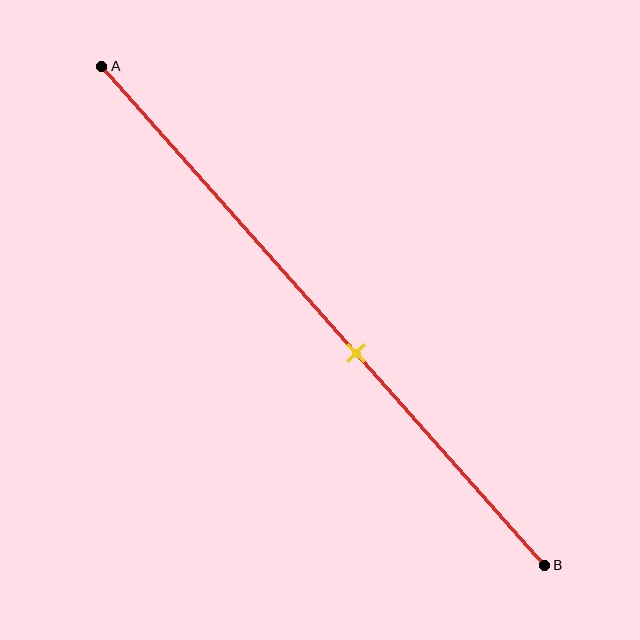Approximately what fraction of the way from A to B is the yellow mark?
The yellow mark is approximately 60% of the way from A to B.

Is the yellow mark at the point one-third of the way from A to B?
No, the mark is at about 60% from A, not at the 33% one-third point.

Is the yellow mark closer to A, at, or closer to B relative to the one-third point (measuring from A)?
The yellow mark is closer to point B than the one-third point of segment AB.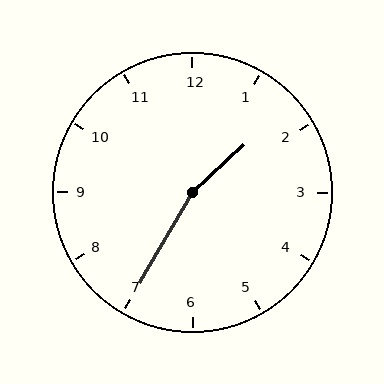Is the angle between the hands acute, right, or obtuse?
It is obtuse.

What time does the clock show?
1:35.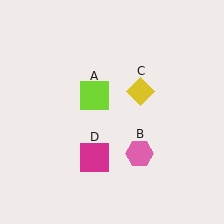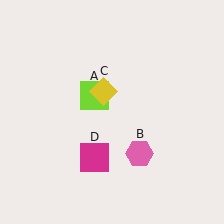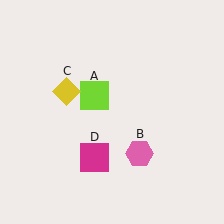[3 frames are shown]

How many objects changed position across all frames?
1 object changed position: yellow diamond (object C).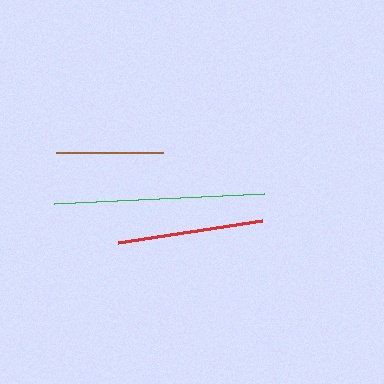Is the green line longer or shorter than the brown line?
The green line is longer than the brown line.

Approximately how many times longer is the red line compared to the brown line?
The red line is approximately 1.4 times the length of the brown line.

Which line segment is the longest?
The green line is the longest at approximately 210 pixels.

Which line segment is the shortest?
The brown line is the shortest at approximately 107 pixels.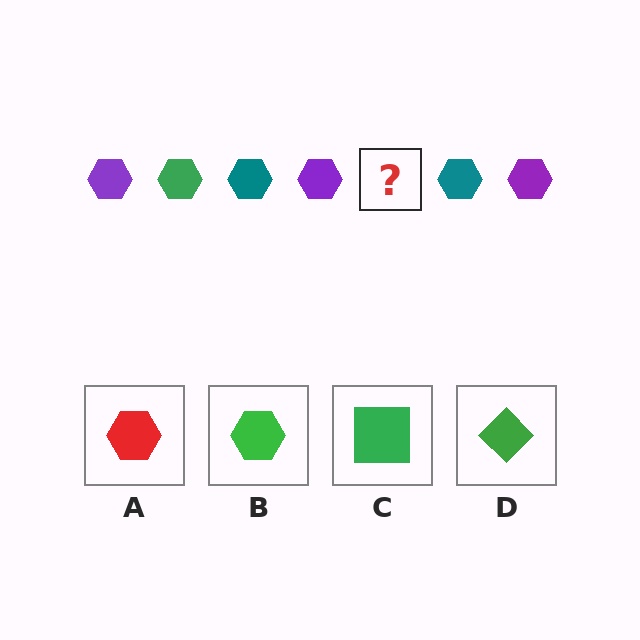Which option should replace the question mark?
Option B.